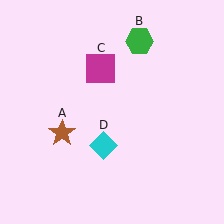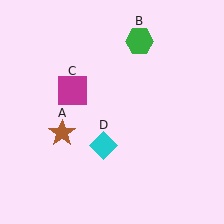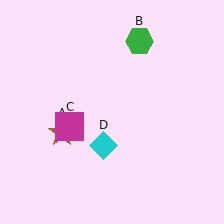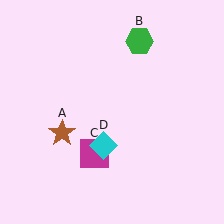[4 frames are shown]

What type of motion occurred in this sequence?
The magenta square (object C) rotated counterclockwise around the center of the scene.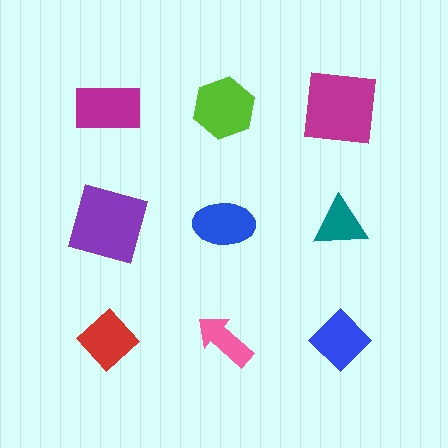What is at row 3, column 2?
A pink arrow.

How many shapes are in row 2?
3 shapes.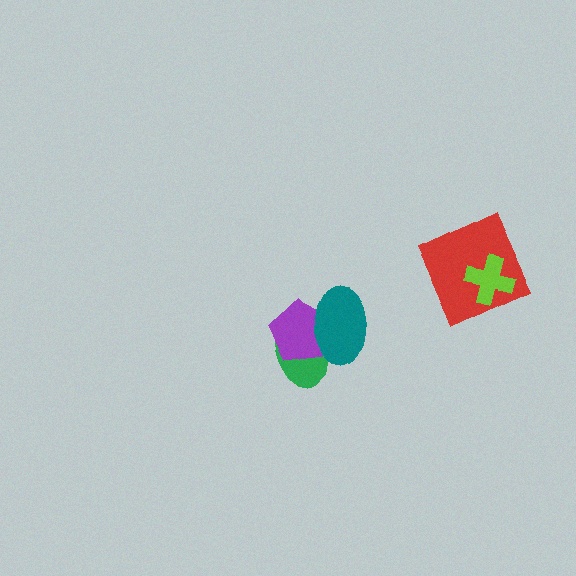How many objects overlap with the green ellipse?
2 objects overlap with the green ellipse.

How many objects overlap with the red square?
1 object overlaps with the red square.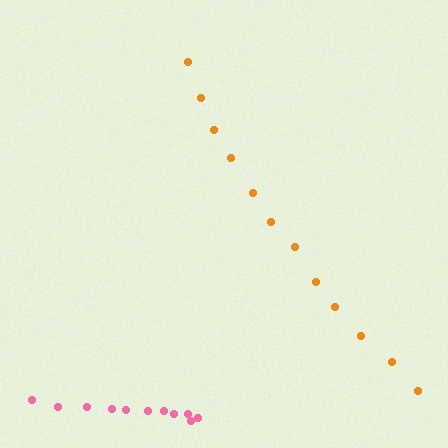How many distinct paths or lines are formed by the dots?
There are 2 distinct paths.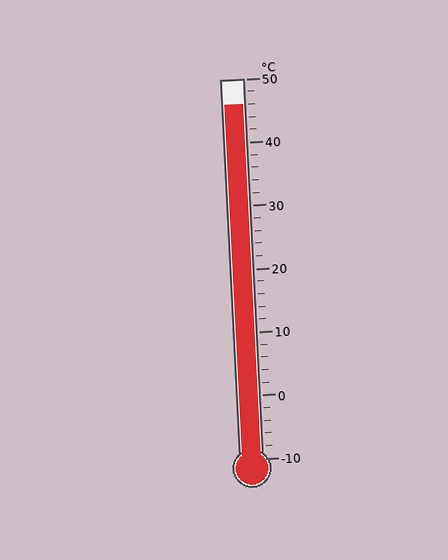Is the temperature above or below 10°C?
The temperature is above 10°C.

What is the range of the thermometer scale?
The thermometer scale ranges from -10°C to 50°C.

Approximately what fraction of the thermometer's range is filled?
The thermometer is filled to approximately 95% of its range.